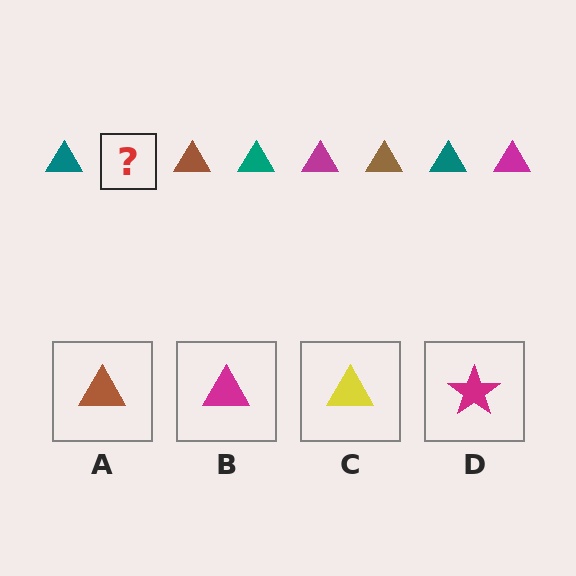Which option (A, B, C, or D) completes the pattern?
B.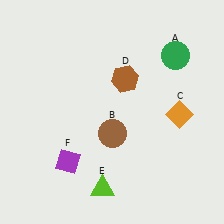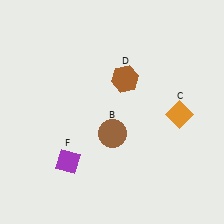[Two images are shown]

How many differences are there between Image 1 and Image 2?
There are 2 differences between the two images.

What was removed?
The green circle (A), the lime triangle (E) were removed in Image 2.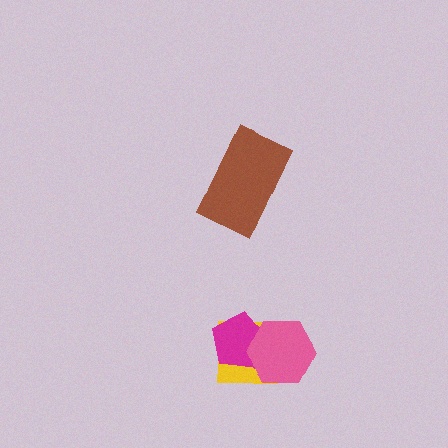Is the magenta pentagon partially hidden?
Yes, it is partially covered by another shape.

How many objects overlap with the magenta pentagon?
2 objects overlap with the magenta pentagon.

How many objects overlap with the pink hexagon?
2 objects overlap with the pink hexagon.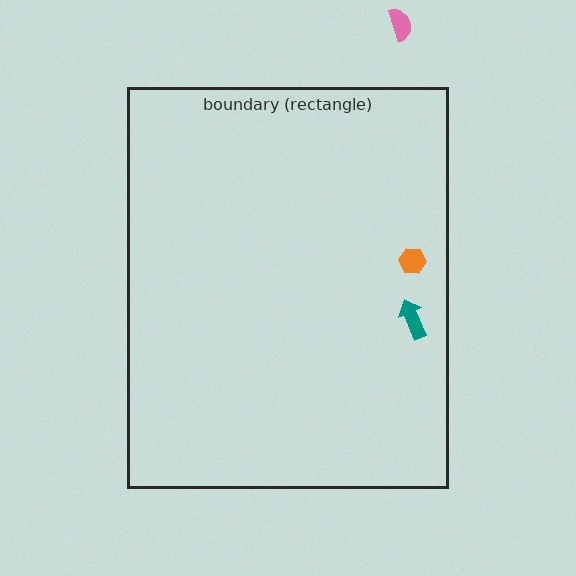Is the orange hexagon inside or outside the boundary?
Inside.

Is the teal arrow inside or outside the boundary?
Inside.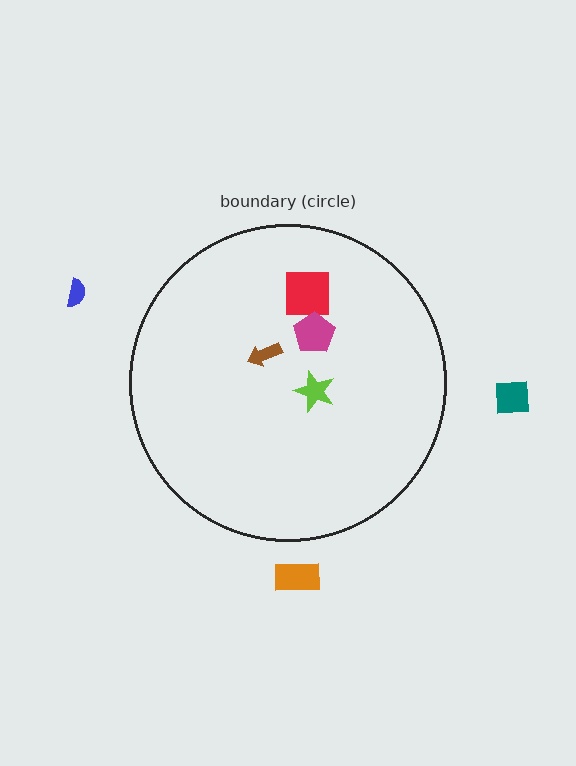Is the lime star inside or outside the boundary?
Inside.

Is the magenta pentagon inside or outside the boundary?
Inside.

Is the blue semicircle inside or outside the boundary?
Outside.